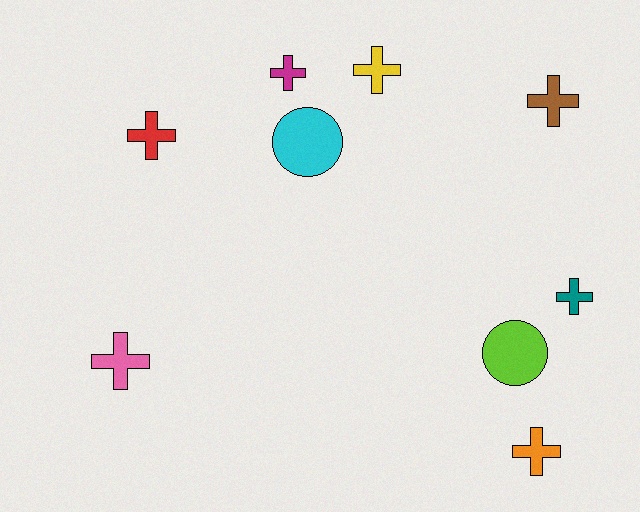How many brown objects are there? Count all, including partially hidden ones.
There is 1 brown object.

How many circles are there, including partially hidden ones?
There are 2 circles.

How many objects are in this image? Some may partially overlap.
There are 9 objects.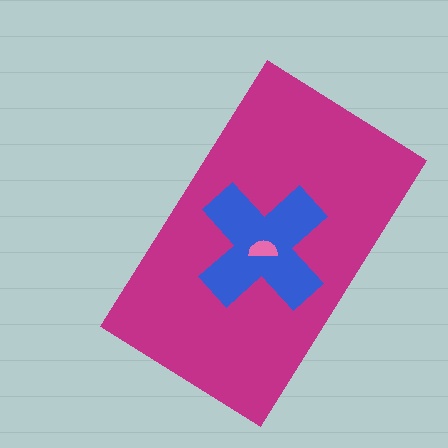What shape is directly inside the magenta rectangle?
The blue cross.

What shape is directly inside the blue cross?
The pink semicircle.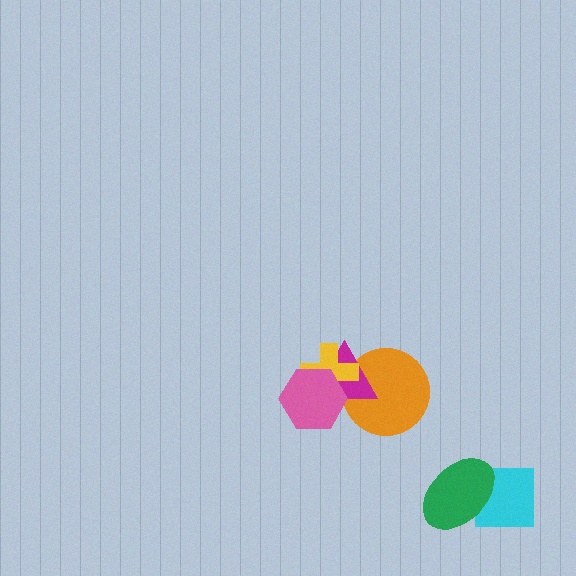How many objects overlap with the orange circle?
2 objects overlap with the orange circle.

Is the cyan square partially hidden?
Yes, it is partially covered by another shape.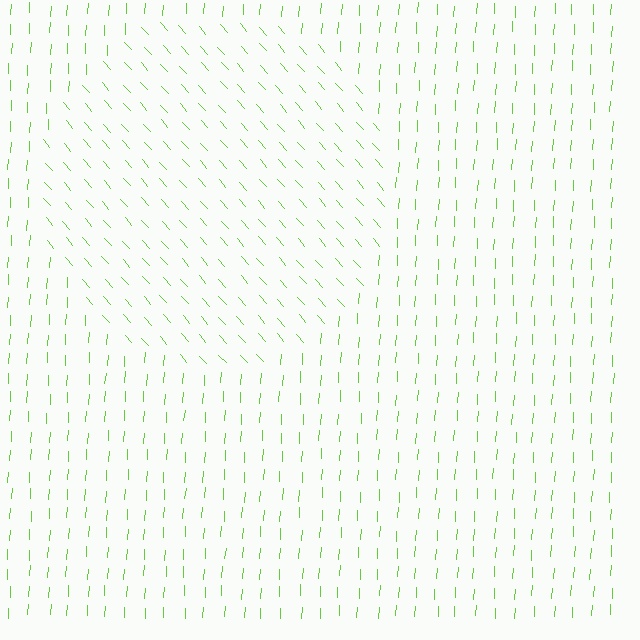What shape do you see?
I see a circle.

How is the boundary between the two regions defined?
The boundary is defined purely by a change in line orientation (approximately 45 degrees difference). All lines are the same color and thickness.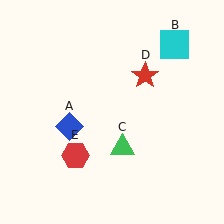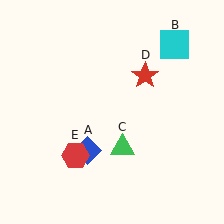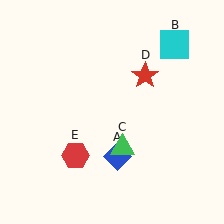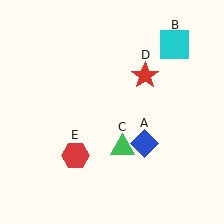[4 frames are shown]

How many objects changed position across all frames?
1 object changed position: blue diamond (object A).